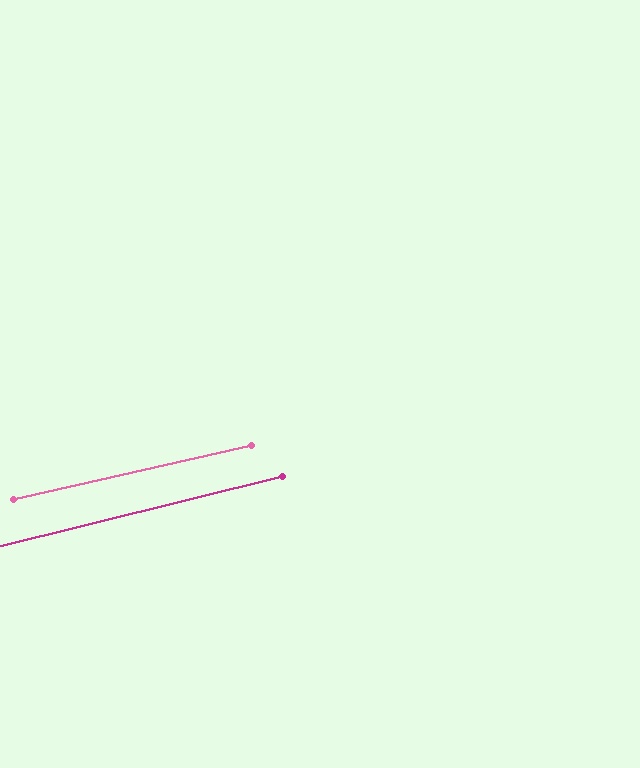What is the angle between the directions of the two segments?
Approximately 1 degree.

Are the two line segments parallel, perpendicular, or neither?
Parallel — their directions differ by only 1.1°.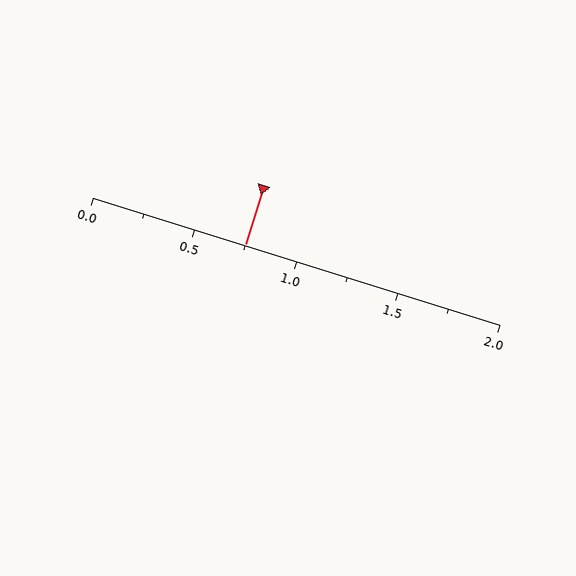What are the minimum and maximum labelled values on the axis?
The axis runs from 0.0 to 2.0.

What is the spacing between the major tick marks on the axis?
The major ticks are spaced 0.5 apart.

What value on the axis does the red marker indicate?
The marker indicates approximately 0.75.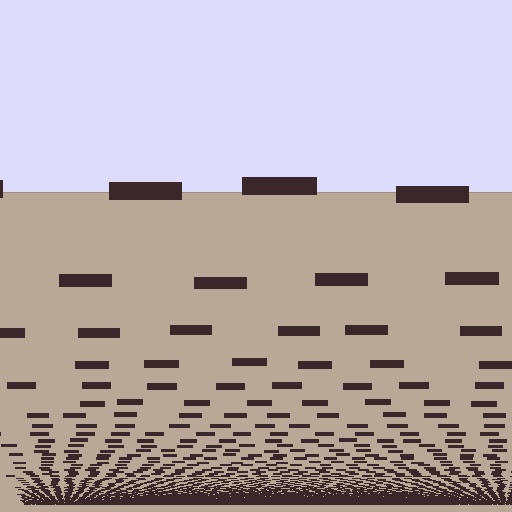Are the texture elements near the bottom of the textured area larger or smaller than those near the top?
Smaller. The gradient is inverted — elements near the bottom are smaller and denser.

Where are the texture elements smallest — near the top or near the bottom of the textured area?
Near the bottom.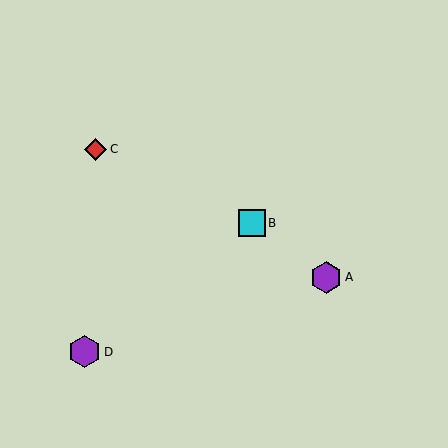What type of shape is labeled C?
Shape C is a red diamond.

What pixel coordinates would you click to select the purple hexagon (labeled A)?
Click at (326, 277) to select the purple hexagon A.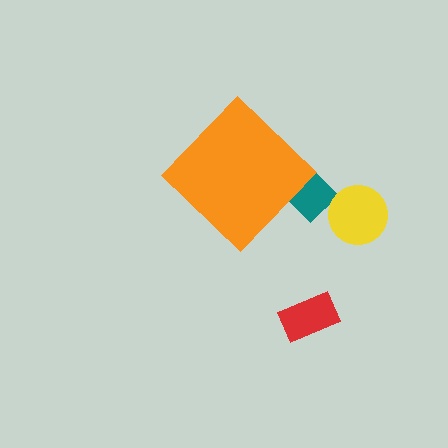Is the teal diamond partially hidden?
Yes, the teal diamond is partially hidden behind the orange diamond.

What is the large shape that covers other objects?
An orange diamond.